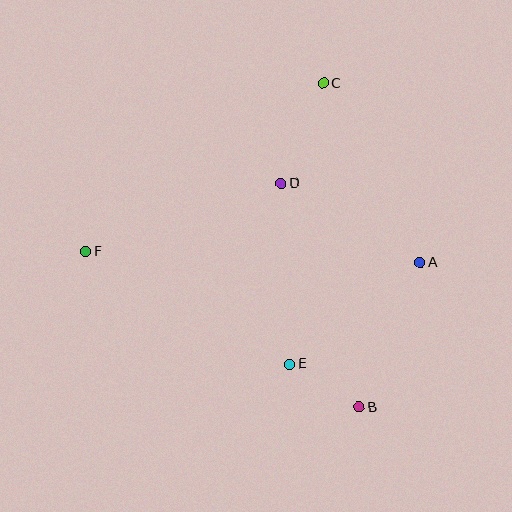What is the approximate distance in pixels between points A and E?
The distance between A and E is approximately 165 pixels.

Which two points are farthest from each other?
Points A and F are farthest from each other.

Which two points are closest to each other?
Points B and E are closest to each other.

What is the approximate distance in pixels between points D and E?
The distance between D and E is approximately 181 pixels.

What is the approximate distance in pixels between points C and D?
The distance between C and D is approximately 109 pixels.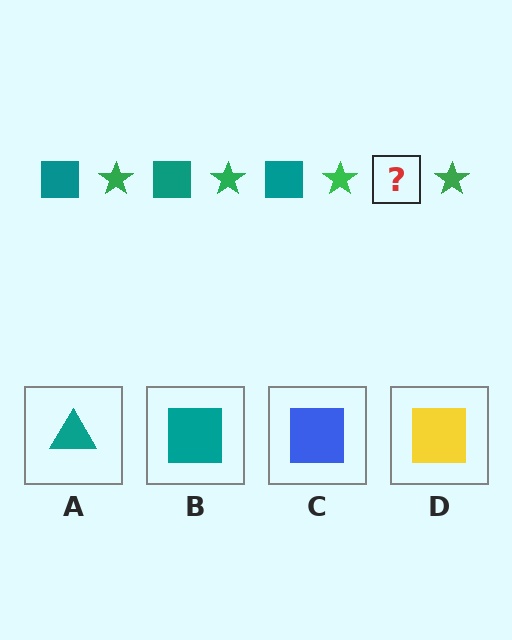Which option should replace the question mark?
Option B.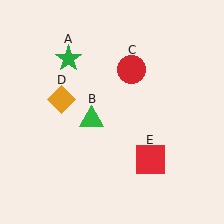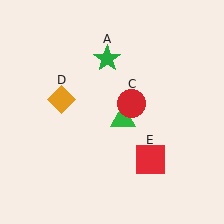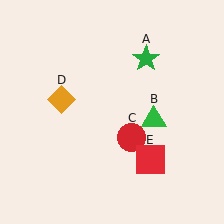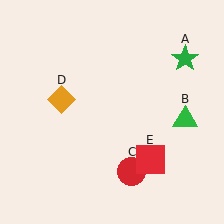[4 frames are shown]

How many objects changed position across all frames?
3 objects changed position: green star (object A), green triangle (object B), red circle (object C).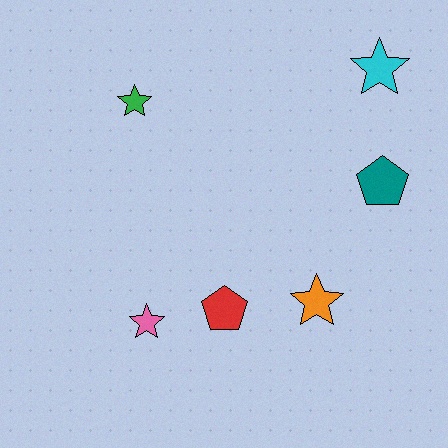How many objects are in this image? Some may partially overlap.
There are 6 objects.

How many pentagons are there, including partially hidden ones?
There are 2 pentagons.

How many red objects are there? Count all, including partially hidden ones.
There is 1 red object.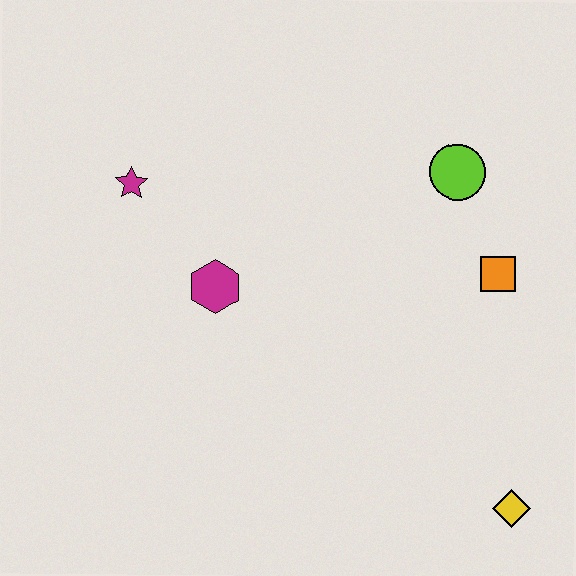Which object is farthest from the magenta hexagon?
The yellow diamond is farthest from the magenta hexagon.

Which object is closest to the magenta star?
The magenta hexagon is closest to the magenta star.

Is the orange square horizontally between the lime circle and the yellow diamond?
Yes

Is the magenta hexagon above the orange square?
No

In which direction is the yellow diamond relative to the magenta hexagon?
The yellow diamond is to the right of the magenta hexagon.